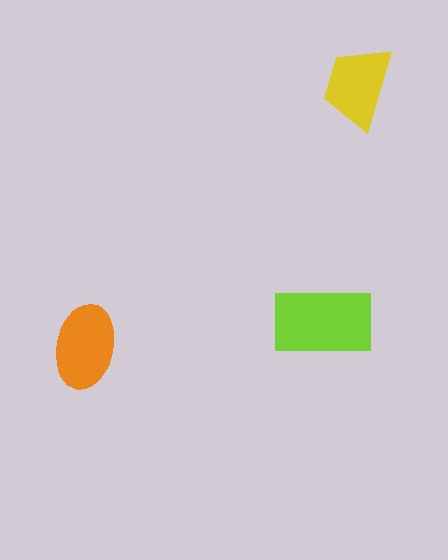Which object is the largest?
The lime rectangle.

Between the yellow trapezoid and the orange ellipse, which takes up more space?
The orange ellipse.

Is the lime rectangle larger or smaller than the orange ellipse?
Larger.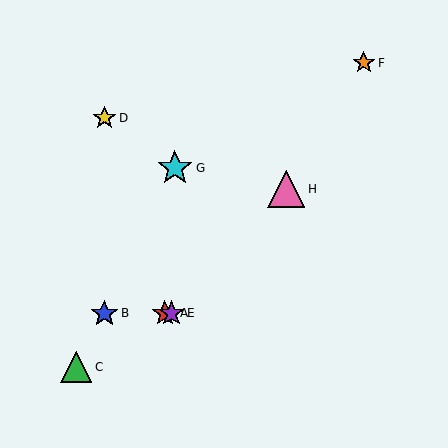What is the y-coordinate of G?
Object G is at y≈168.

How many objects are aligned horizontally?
3 objects (A, B, E) are aligned horizontally.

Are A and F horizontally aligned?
No, A is at y≈313 and F is at y≈63.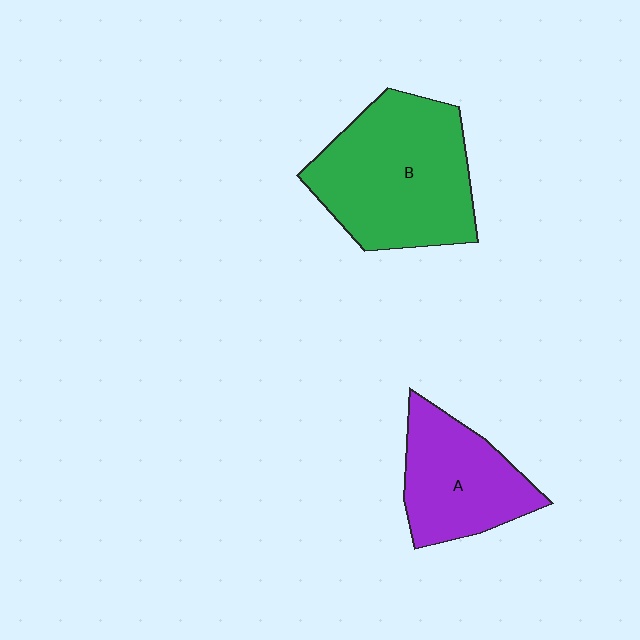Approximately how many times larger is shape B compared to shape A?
Approximately 1.5 times.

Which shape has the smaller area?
Shape A (purple).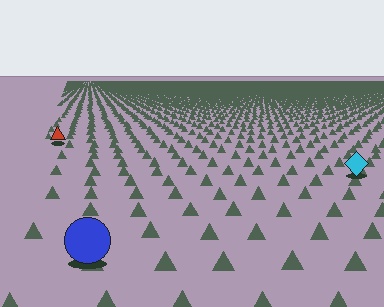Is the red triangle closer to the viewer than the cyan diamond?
No. The cyan diamond is closer — you can tell from the texture gradient: the ground texture is coarser near it.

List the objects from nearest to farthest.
From nearest to farthest: the blue circle, the cyan diamond, the red triangle.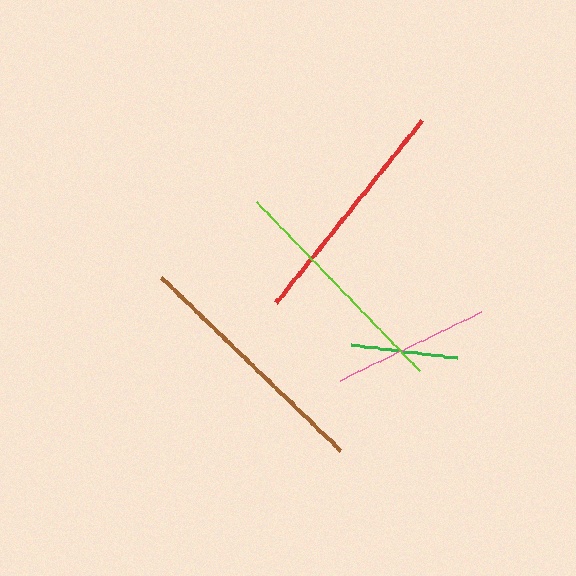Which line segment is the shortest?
The green line is the shortest at approximately 106 pixels.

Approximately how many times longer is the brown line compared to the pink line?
The brown line is approximately 1.6 times the length of the pink line.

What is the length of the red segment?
The red segment is approximately 233 pixels long.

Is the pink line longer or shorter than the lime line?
The lime line is longer than the pink line.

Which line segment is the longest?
The brown line is the longest at approximately 249 pixels.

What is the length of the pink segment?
The pink segment is approximately 157 pixels long.